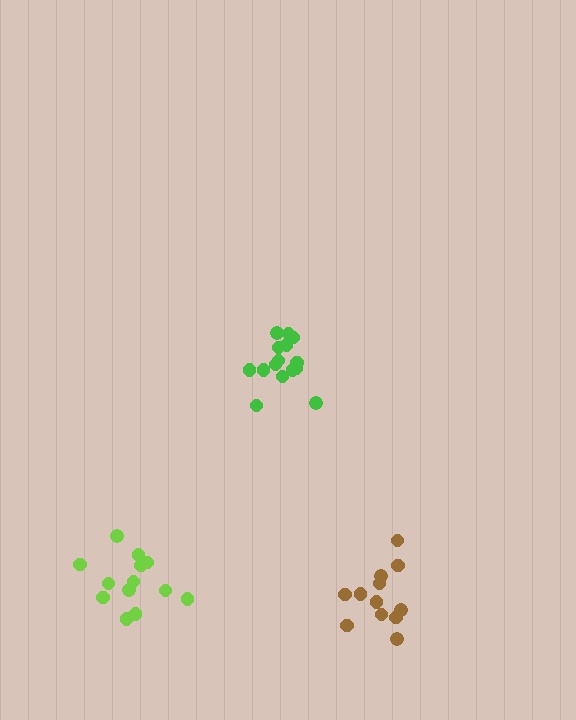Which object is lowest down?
The brown cluster is bottommost.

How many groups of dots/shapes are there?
There are 3 groups.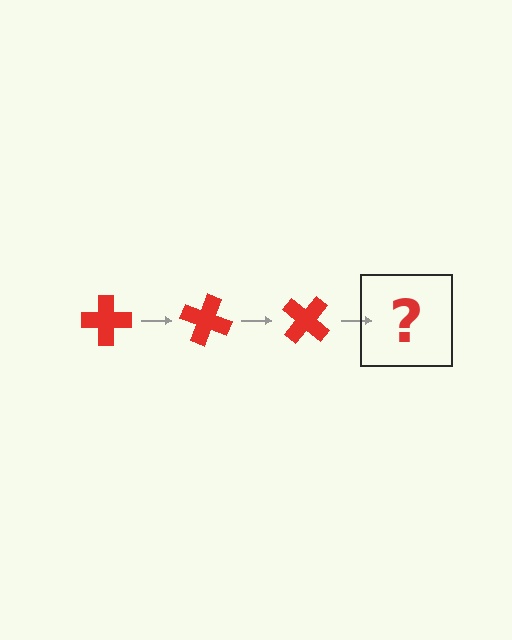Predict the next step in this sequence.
The next step is a red cross rotated 60 degrees.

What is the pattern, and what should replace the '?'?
The pattern is that the cross rotates 20 degrees each step. The '?' should be a red cross rotated 60 degrees.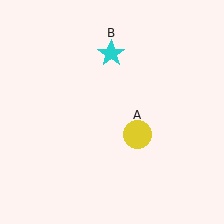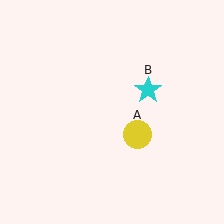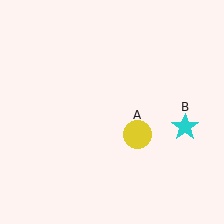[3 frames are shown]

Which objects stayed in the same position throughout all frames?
Yellow circle (object A) remained stationary.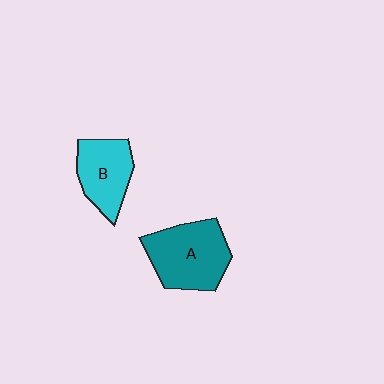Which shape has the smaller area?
Shape B (cyan).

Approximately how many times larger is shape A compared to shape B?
Approximately 1.3 times.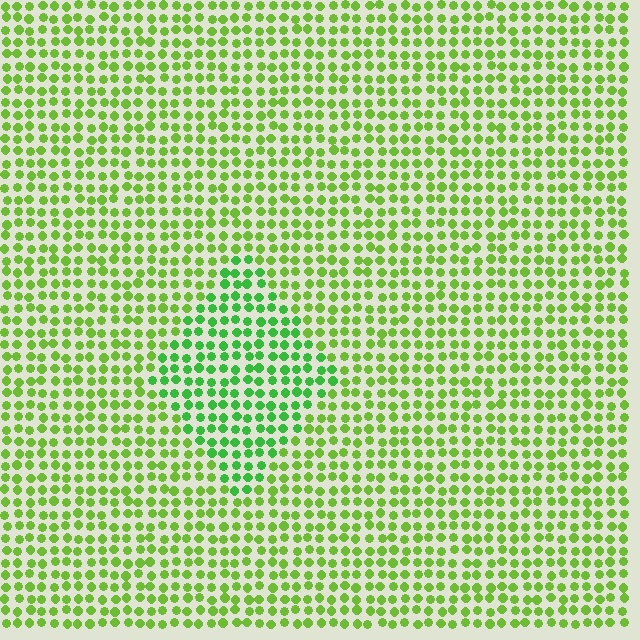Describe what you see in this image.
The image is filled with small lime elements in a uniform arrangement. A diamond-shaped region is visible where the elements are tinted to a slightly different hue, forming a subtle color boundary.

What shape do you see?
I see a diamond.